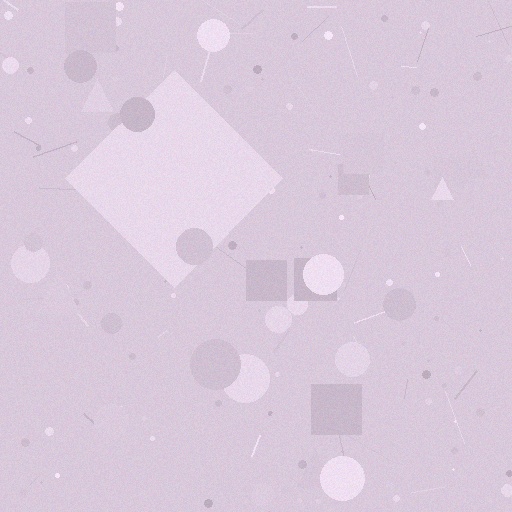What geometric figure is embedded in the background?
A diamond is embedded in the background.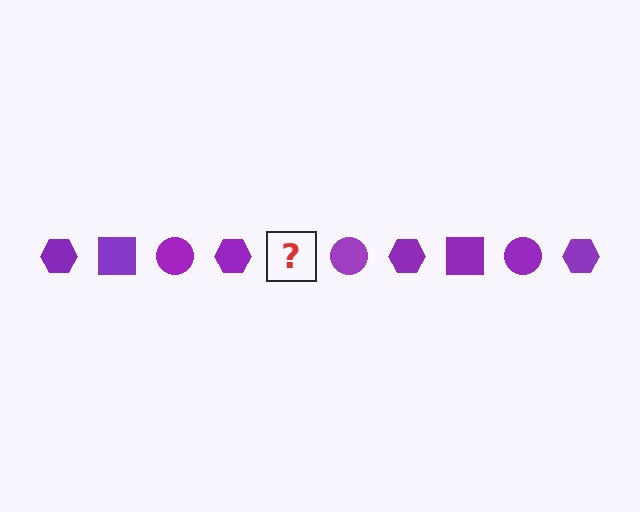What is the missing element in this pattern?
The missing element is a purple square.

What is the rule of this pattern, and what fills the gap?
The rule is that the pattern cycles through hexagon, square, circle shapes in purple. The gap should be filled with a purple square.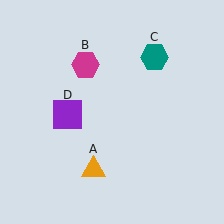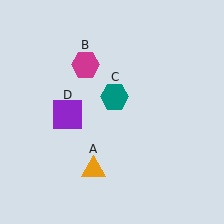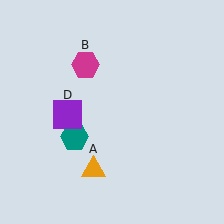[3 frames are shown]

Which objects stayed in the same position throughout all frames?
Orange triangle (object A) and magenta hexagon (object B) and purple square (object D) remained stationary.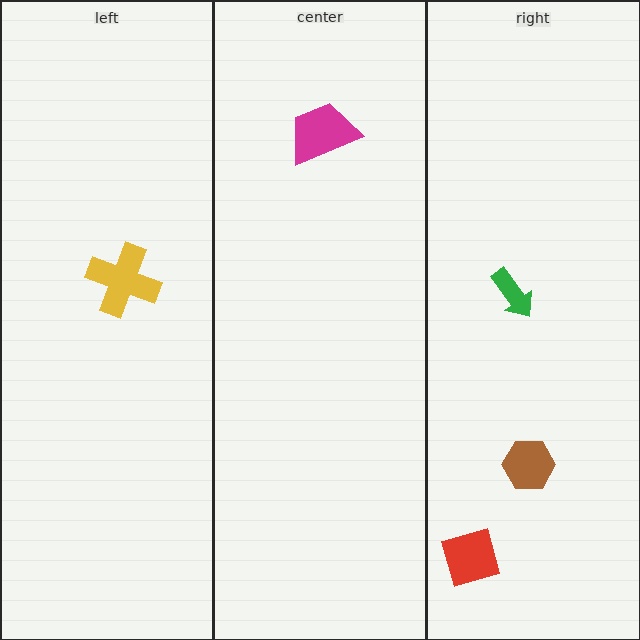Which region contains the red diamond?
The right region.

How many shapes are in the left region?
1.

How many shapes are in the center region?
1.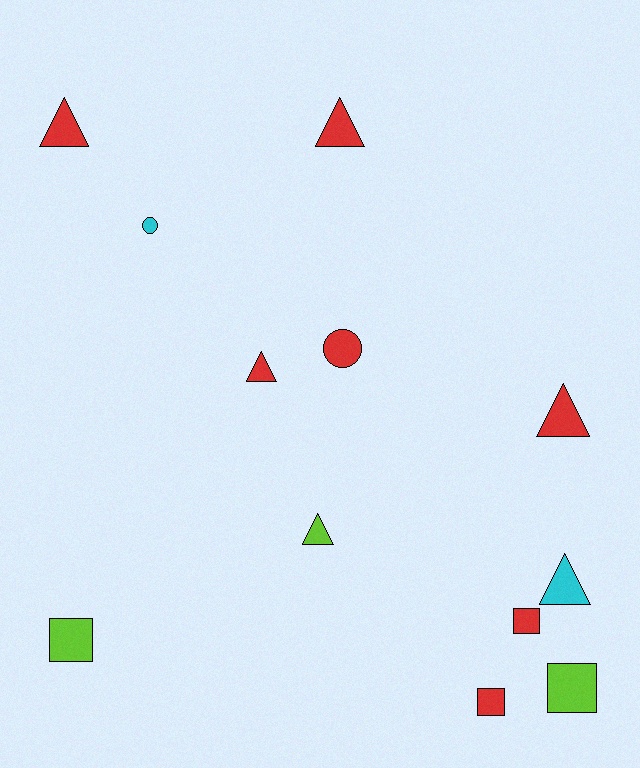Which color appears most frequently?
Red, with 7 objects.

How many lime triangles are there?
There is 1 lime triangle.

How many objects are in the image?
There are 12 objects.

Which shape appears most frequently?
Triangle, with 6 objects.